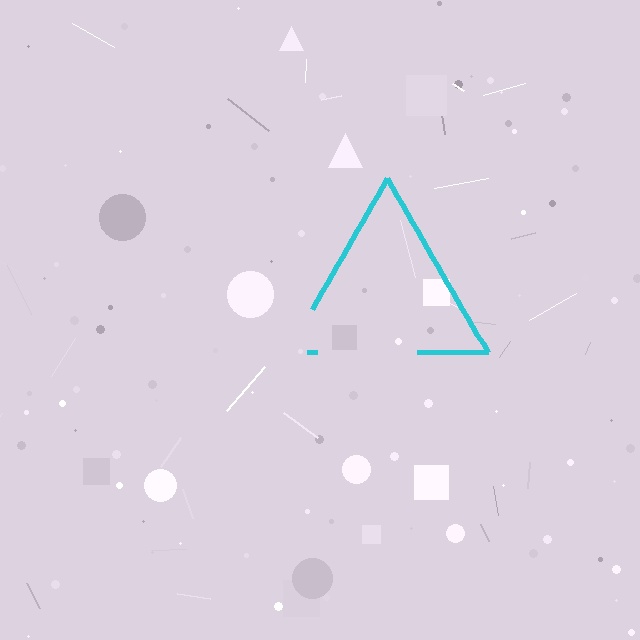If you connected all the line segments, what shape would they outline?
They would outline a triangle.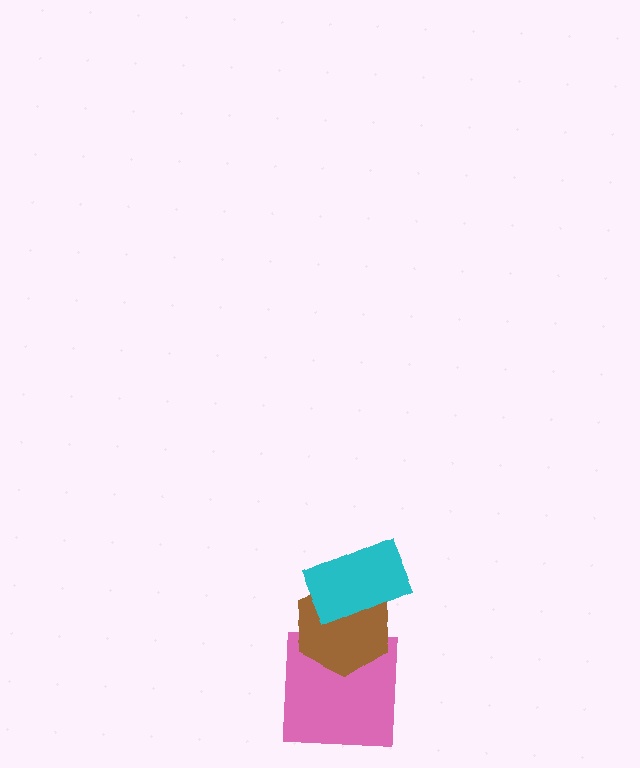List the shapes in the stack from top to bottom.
From top to bottom: the cyan rectangle, the brown hexagon, the pink square.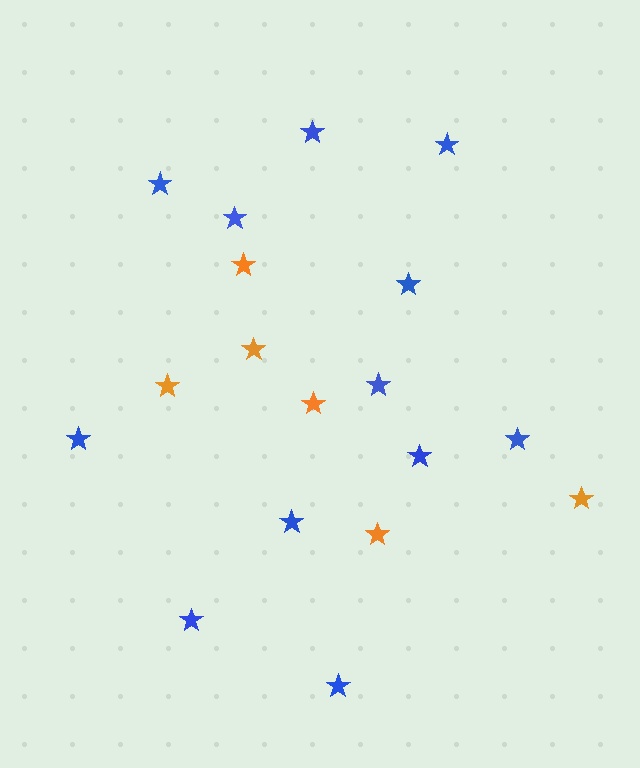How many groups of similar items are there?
There are 2 groups: one group of blue stars (12) and one group of orange stars (6).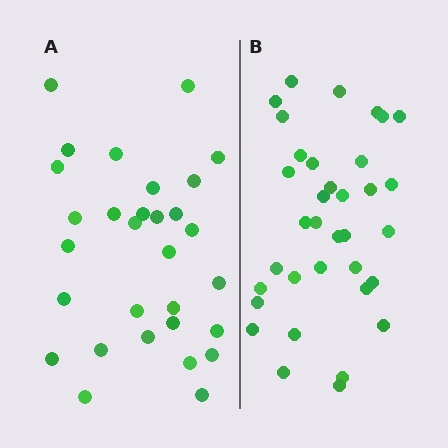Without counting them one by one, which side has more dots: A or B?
Region B (the right region) has more dots.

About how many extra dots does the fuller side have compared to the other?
Region B has about 5 more dots than region A.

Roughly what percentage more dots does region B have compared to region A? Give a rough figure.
About 15% more.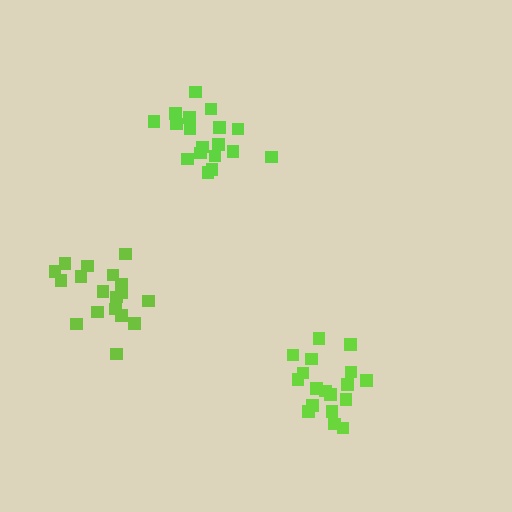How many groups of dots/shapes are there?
There are 3 groups.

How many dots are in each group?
Group 1: 18 dots, Group 2: 18 dots, Group 3: 18 dots (54 total).